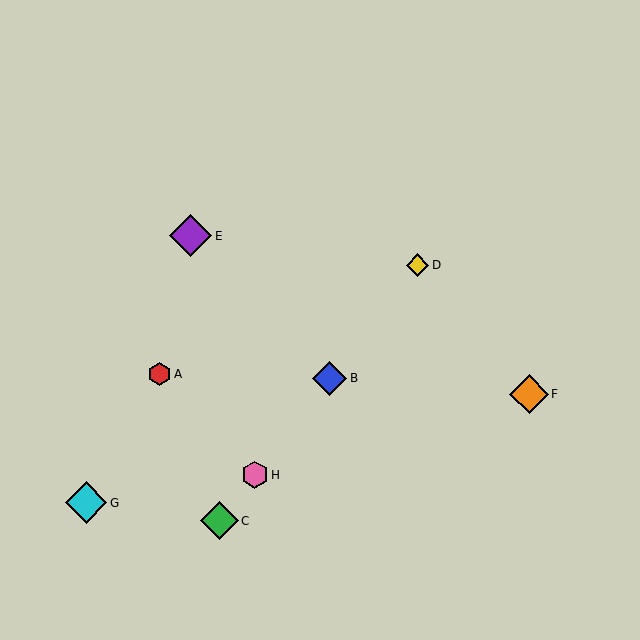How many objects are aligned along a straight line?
4 objects (B, C, D, H) are aligned along a straight line.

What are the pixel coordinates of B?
Object B is at (330, 378).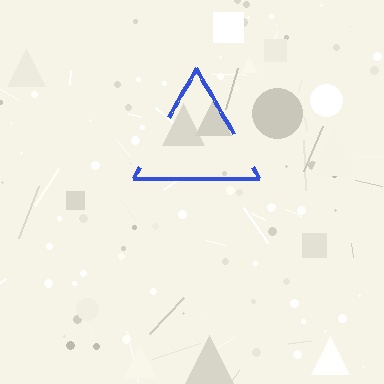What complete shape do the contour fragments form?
The contour fragments form a triangle.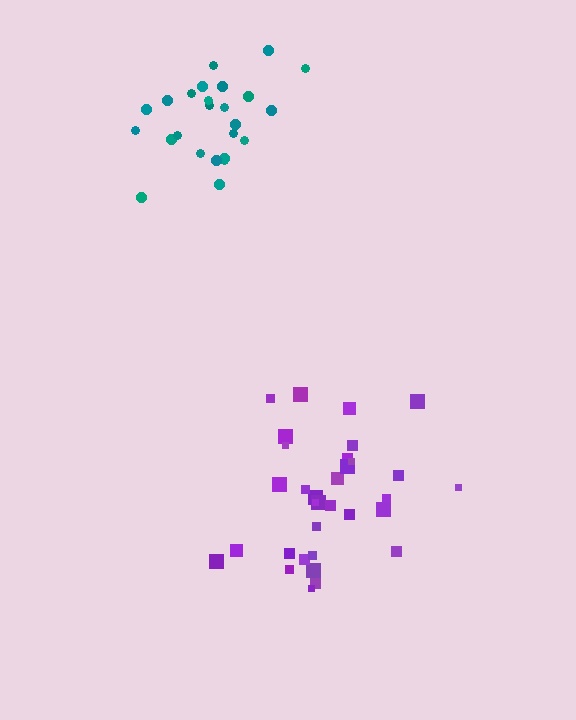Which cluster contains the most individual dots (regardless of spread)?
Purple (33).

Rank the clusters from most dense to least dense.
teal, purple.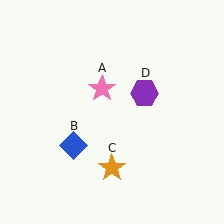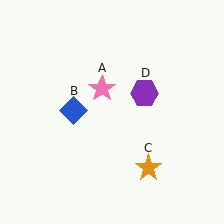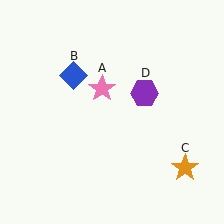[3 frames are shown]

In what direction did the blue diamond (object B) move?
The blue diamond (object B) moved up.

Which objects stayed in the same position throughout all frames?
Pink star (object A) and purple hexagon (object D) remained stationary.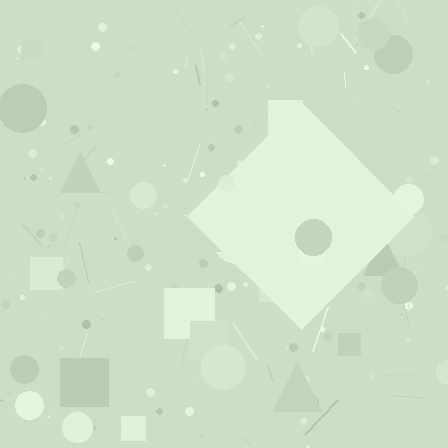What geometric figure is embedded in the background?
A diamond is embedded in the background.